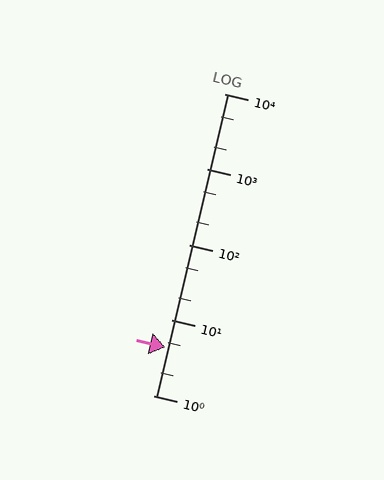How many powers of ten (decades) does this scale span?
The scale spans 4 decades, from 1 to 10000.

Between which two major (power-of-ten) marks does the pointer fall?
The pointer is between 1 and 10.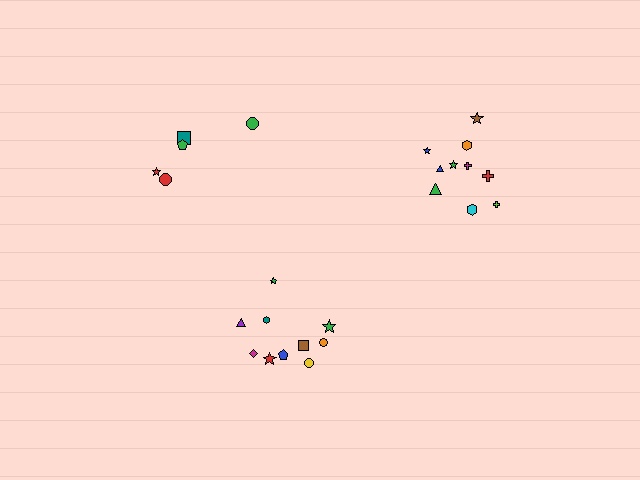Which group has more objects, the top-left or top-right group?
The top-right group.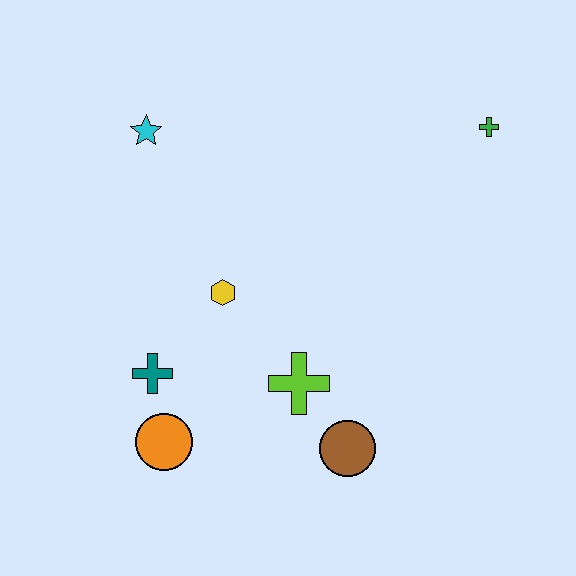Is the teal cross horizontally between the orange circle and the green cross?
No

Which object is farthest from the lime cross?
The green cross is farthest from the lime cross.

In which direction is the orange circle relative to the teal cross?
The orange circle is below the teal cross.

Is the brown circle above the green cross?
No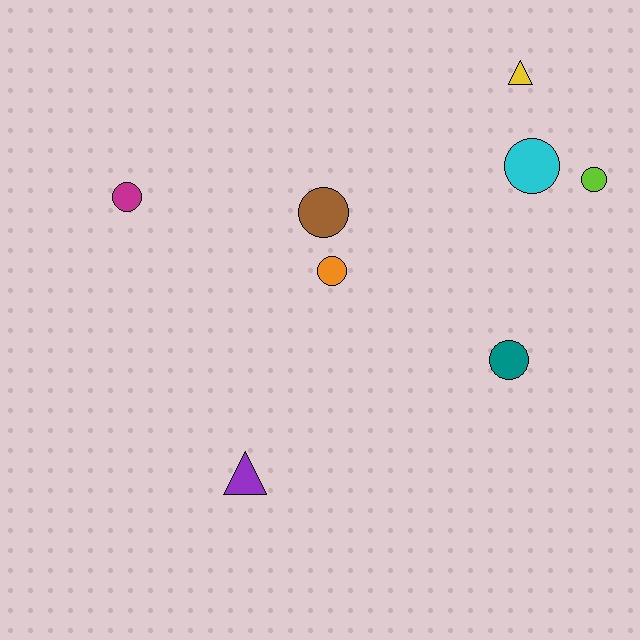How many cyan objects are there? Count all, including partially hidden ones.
There is 1 cyan object.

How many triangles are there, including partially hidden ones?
There are 2 triangles.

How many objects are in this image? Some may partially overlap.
There are 8 objects.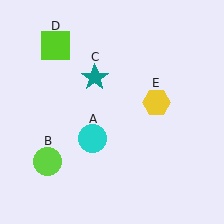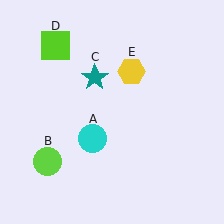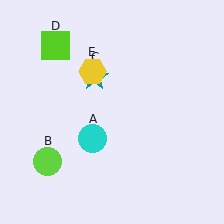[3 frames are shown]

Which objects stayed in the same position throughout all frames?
Cyan circle (object A) and lime circle (object B) and teal star (object C) and lime square (object D) remained stationary.